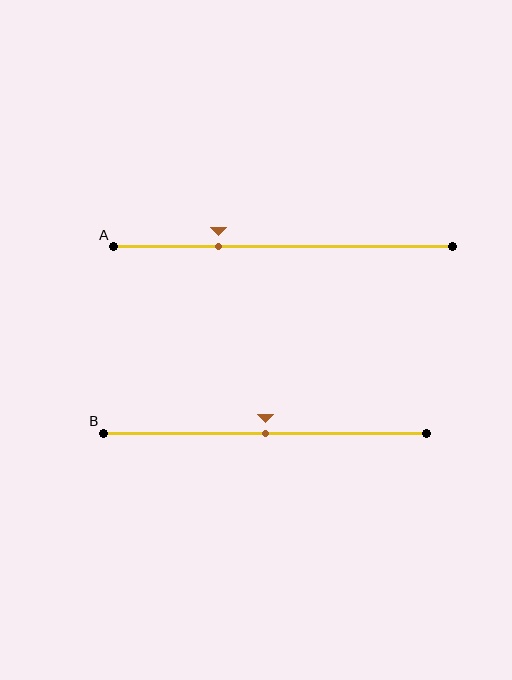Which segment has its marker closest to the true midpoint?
Segment B has its marker closest to the true midpoint.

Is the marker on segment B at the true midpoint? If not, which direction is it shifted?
Yes, the marker on segment B is at the true midpoint.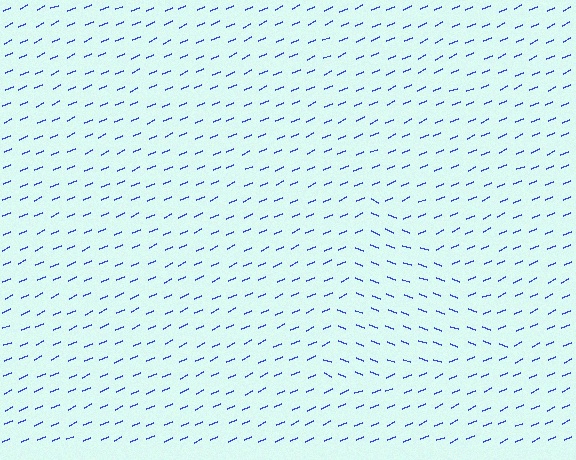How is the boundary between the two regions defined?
The boundary is defined purely by a change in line orientation (approximately 45 degrees difference). All lines are the same color and thickness.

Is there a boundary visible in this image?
Yes, there is a texture boundary formed by a change in line orientation.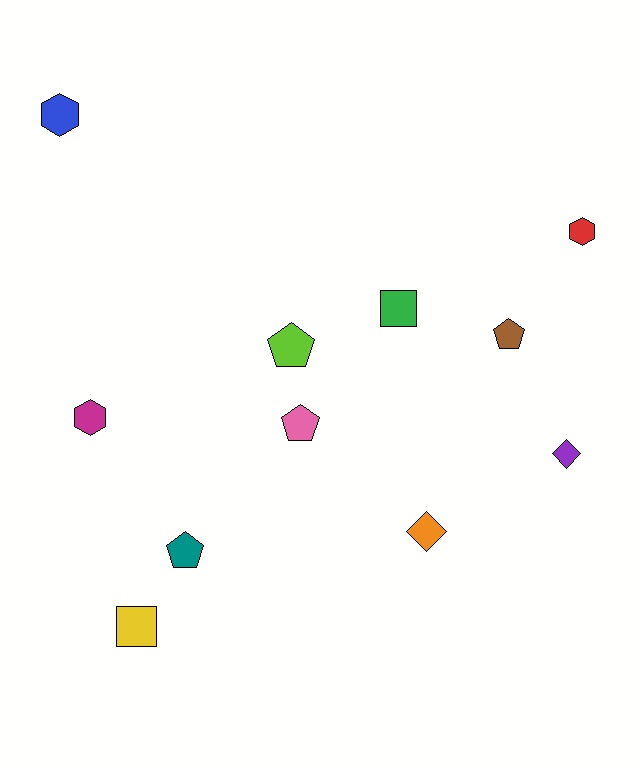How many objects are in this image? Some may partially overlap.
There are 11 objects.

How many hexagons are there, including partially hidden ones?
There are 3 hexagons.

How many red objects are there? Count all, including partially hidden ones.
There is 1 red object.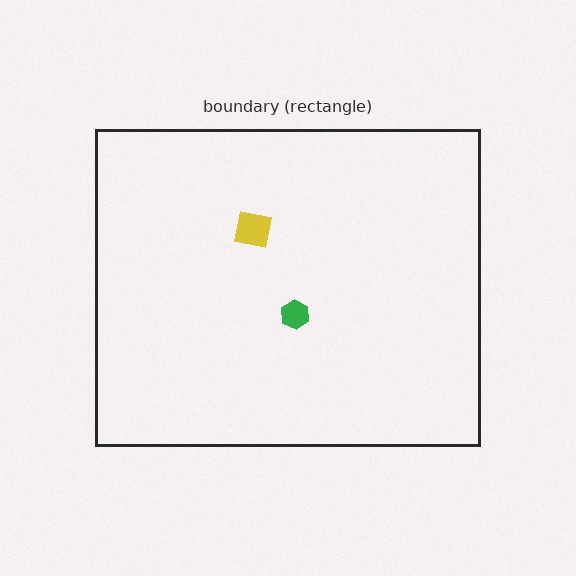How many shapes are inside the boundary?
2 inside, 0 outside.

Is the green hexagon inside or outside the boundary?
Inside.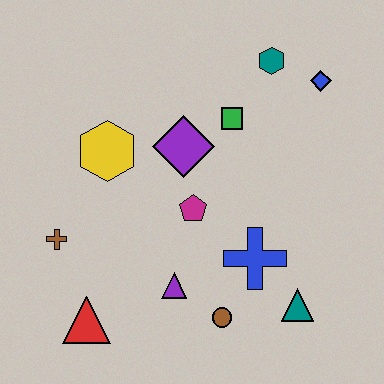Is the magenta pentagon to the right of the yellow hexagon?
Yes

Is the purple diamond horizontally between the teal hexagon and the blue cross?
No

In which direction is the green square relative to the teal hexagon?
The green square is below the teal hexagon.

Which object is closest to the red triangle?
The brown cross is closest to the red triangle.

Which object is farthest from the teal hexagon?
The red triangle is farthest from the teal hexagon.